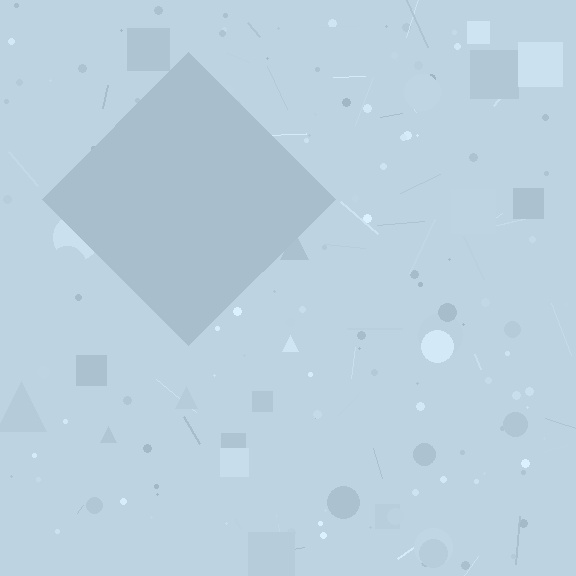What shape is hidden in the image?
A diamond is hidden in the image.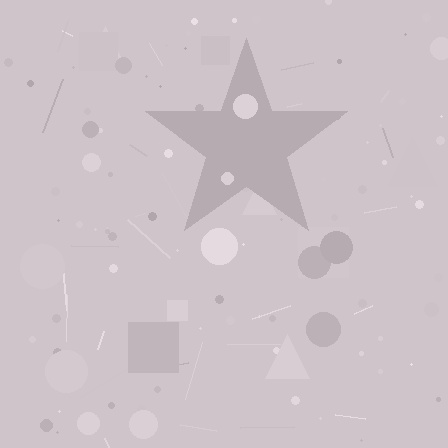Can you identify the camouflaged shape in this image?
The camouflaged shape is a star.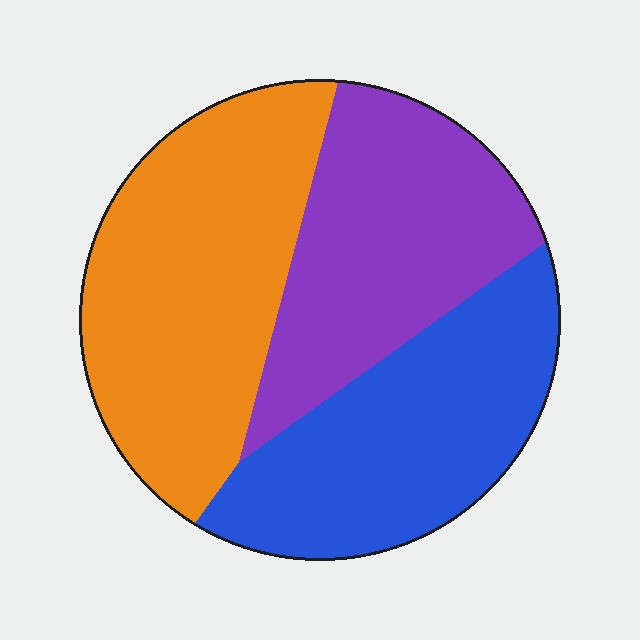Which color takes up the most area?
Orange, at roughly 40%.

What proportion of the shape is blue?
Blue covers roughly 30% of the shape.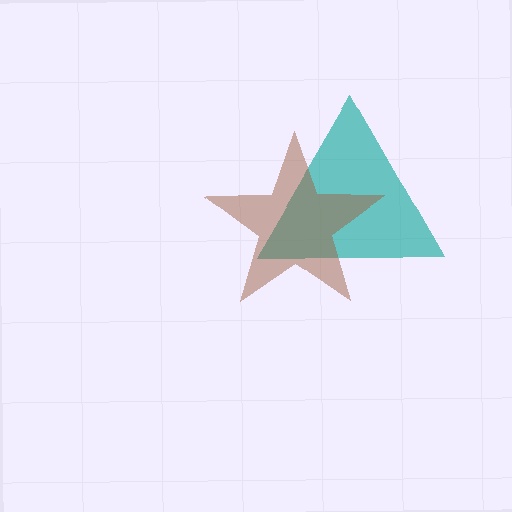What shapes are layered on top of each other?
The layered shapes are: a teal triangle, a brown star.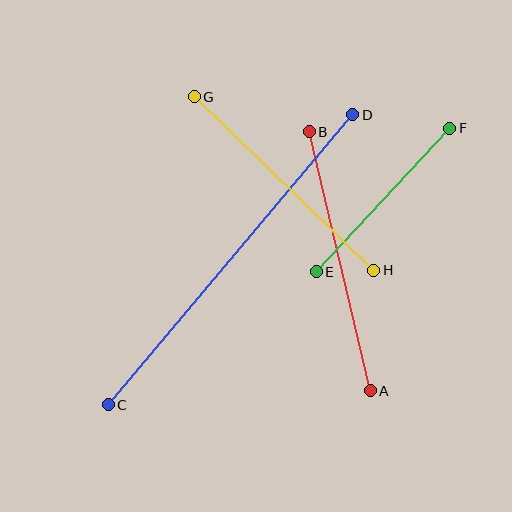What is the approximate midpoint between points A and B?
The midpoint is at approximately (340, 261) pixels.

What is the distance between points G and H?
The distance is approximately 250 pixels.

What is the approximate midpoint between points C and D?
The midpoint is at approximately (230, 260) pixels.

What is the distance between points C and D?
The distance is approximately 379 pixels.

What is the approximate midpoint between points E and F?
The midpoint is at approximately (383, 200) pixels.